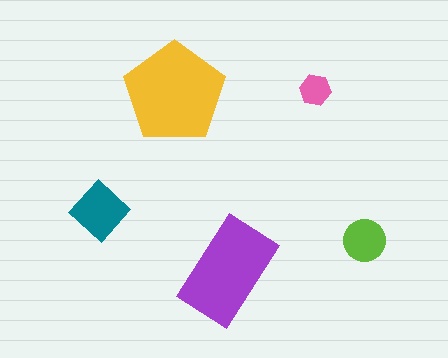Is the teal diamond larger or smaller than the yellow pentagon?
Smaller.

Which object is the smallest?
The pink hexagon.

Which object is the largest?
The yellow pentagon.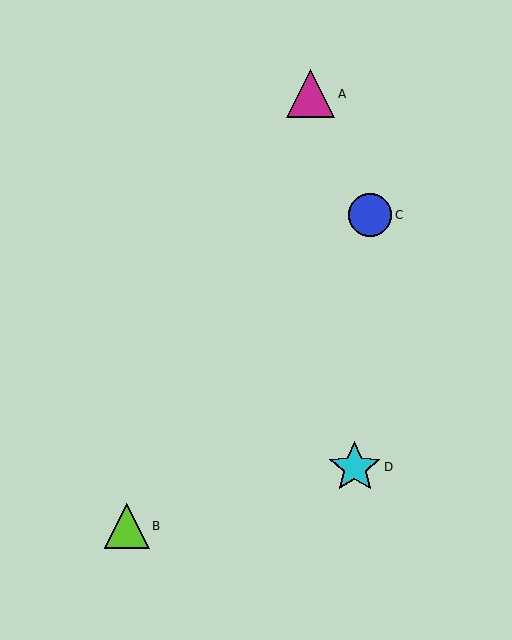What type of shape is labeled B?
Shape B is a lime triangle.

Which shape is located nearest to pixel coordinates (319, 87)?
The magenta triangle (labeled A) at (311, 94) is nearest to that location.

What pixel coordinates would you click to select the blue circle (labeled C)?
Click at (370, 215) to select the blue circle C.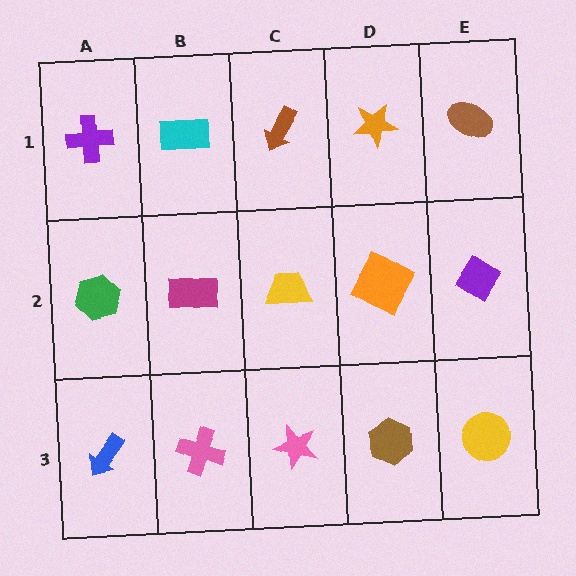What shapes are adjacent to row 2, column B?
A cyan rectangle (row 1, column B), a pink cross (row 3, column B), a green hexagon (row 2, column A), a yellow trapezoid (row 2, column C).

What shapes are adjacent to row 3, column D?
An orange square (row 2, column D), a pink star (row 3, column C), a yellow circle (row 3, column E).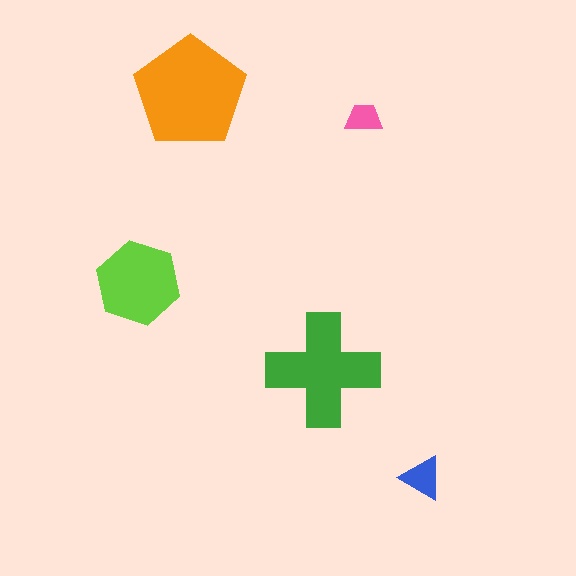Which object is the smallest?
The pink trapezoid.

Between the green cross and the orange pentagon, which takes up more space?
The orange pentagon.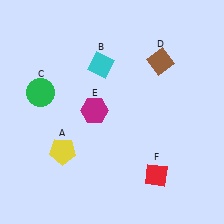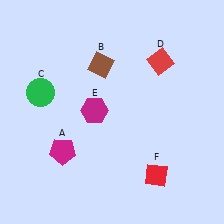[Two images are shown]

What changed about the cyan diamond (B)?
In Image 1, B is cyan. In Image 2, it changed to brown.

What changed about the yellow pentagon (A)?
In Image 1, A is yellow. In Image 2, it changed to magenta.